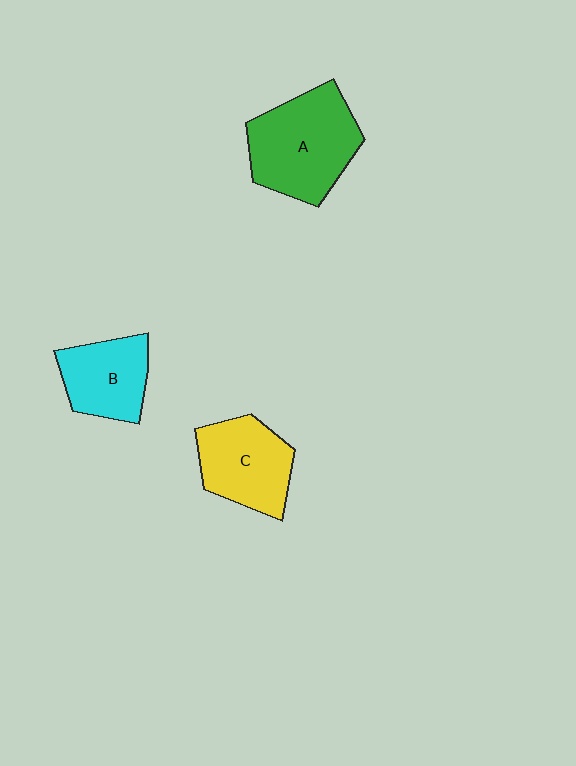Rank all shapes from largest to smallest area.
From largest to smallest: A (green), C (yellow), B (cyan).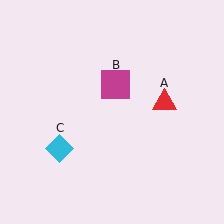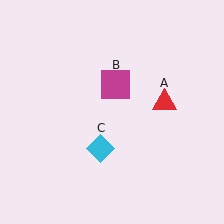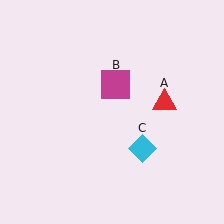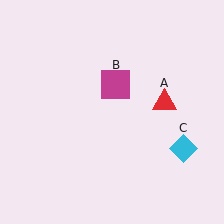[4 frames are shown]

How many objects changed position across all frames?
1 object changed position: cyan diamond (object C).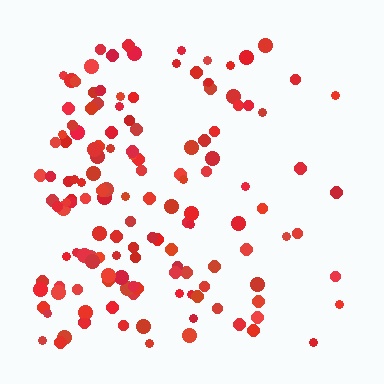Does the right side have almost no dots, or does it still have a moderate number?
Still a moderate number, just noticeably fewer than the left.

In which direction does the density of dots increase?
From right to left, with the left side densest.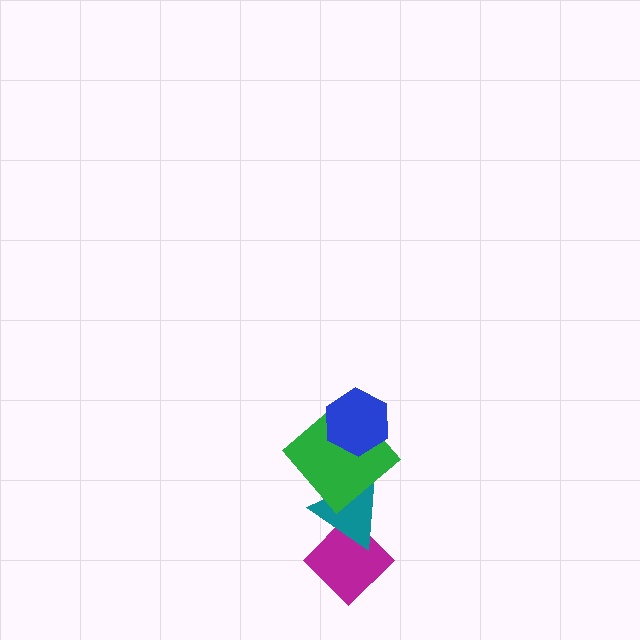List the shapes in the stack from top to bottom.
From top to bottom: the blue hexagon, the green diamond, the teal triangle, the magenta diamond.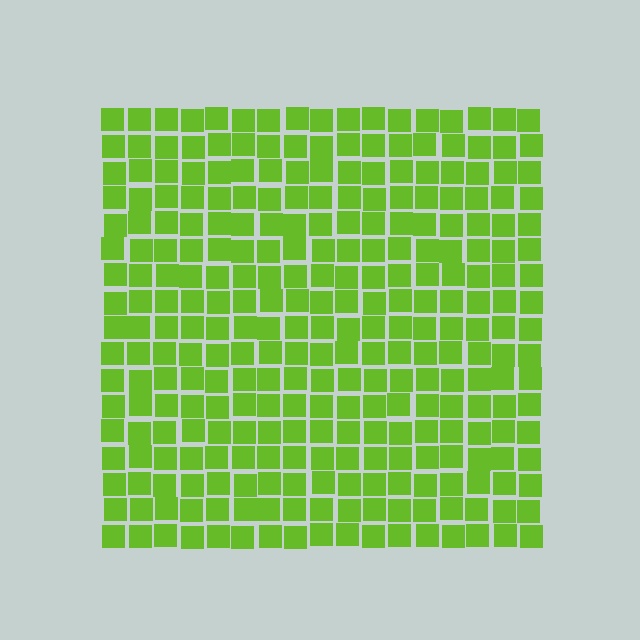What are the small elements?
The small elements are squares.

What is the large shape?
The large shape is a square.